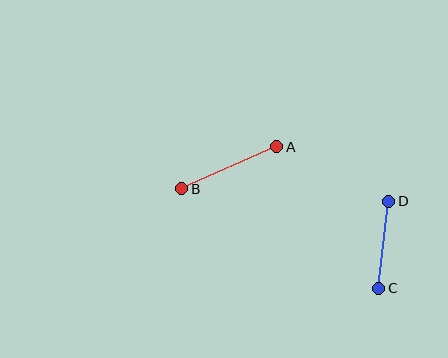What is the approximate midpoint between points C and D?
The midpoint is at approximately (384, 245) pixels.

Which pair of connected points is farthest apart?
Points A and B are farthest apart.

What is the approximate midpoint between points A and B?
The midpoint is at approximately (229, 168) pixels.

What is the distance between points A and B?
The distance is approximately 104 pixels.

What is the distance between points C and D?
The distance is approximately 88 pixels.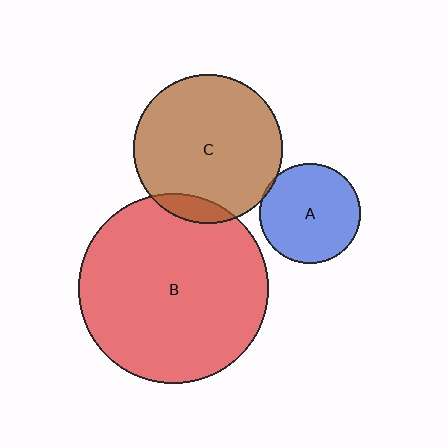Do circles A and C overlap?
Yes.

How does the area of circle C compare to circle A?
Approximately 2.2 times.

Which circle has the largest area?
Circle B (red).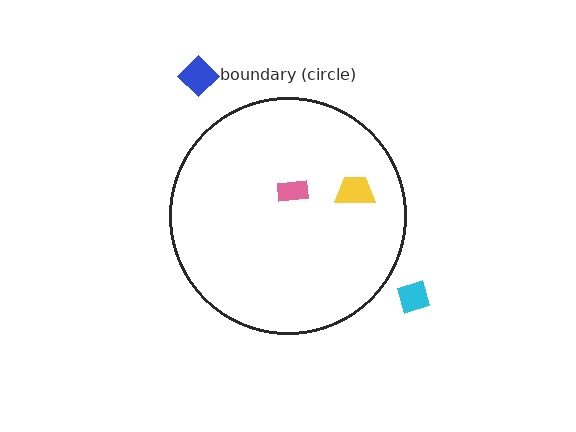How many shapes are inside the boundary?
2 inside, 2 outside.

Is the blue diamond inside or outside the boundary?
Outside.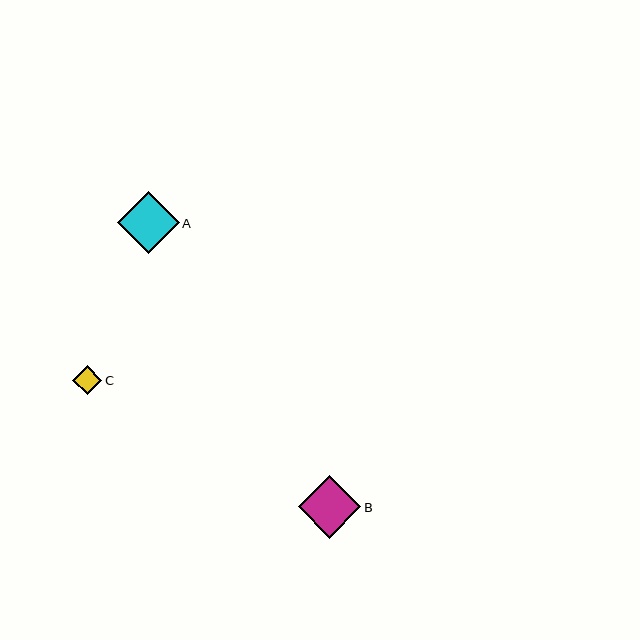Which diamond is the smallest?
Diamond C is the smallest with a size of approximately 29 pixels.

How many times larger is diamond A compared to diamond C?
Diamond A is approximately 2.1 times the size of diamond C.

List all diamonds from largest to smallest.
From largest to smallest: B, A, C.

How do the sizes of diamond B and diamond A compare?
Diamond B and diamond A are approximately the same size.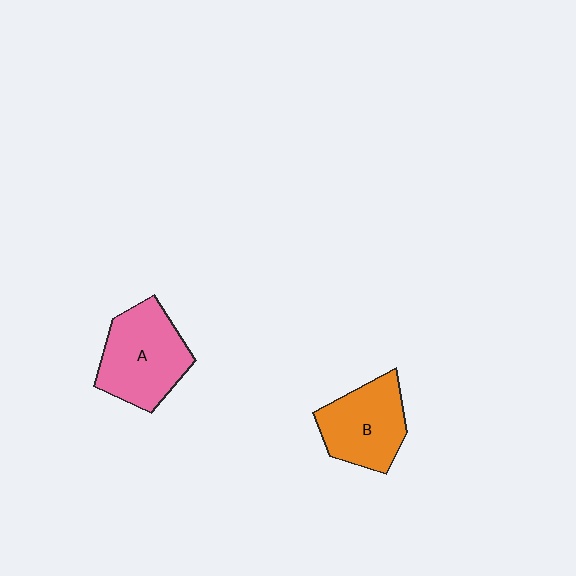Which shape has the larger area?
Shape A (pink).